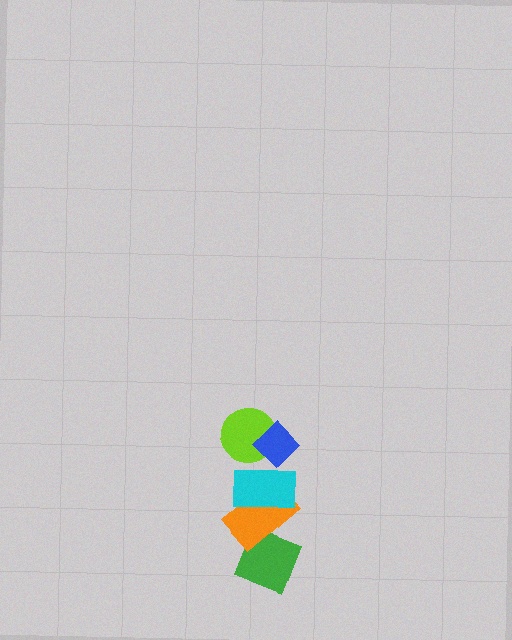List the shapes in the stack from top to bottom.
From top to bottom: the blue diamond, the lime circle, the cyan rectangle, the orange rectangle, the green diamond.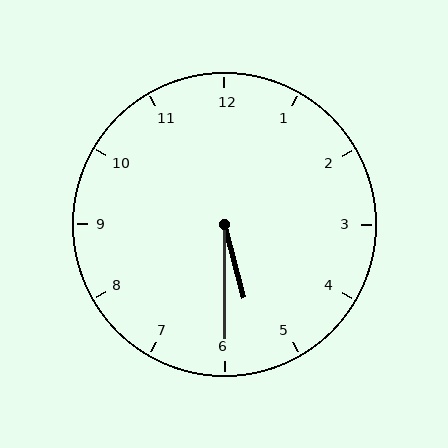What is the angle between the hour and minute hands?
Approximately 15 degrees.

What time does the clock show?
5:30.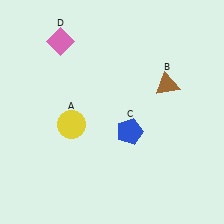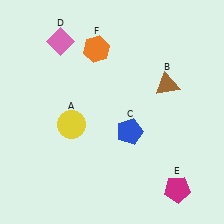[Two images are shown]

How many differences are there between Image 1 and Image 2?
There are 2 differences between the two images.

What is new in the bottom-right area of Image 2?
A magenta pentagon (E) was added in the bottom-right area of Image 2.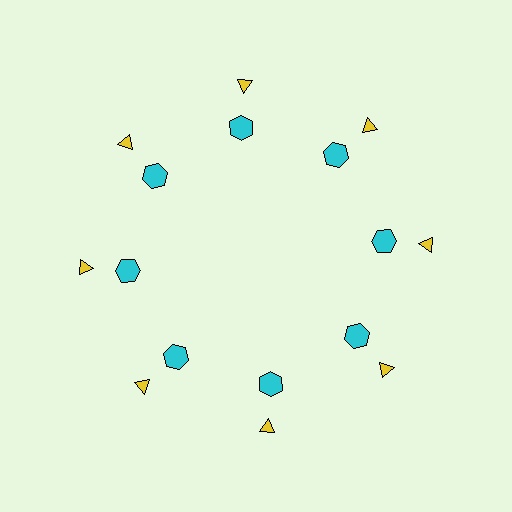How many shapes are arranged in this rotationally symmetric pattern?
There are 16 shapes, arranged in 8 groups of 2.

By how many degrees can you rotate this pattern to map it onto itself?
The pattern maps onto itself every 45 degrees of rotation.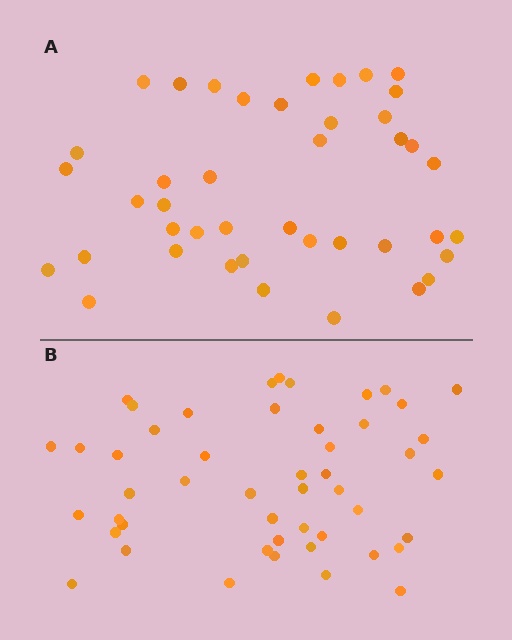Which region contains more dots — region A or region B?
Region B (the bottom region) has more dots.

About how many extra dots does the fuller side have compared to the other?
Region B has roughly 8 or so more dots than region A.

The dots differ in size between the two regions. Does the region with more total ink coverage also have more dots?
No. Region A has more total ink coverage because its dots are larger, but region B actually contains more individual dots. Total area can be misleading — the number of items is what matters here.